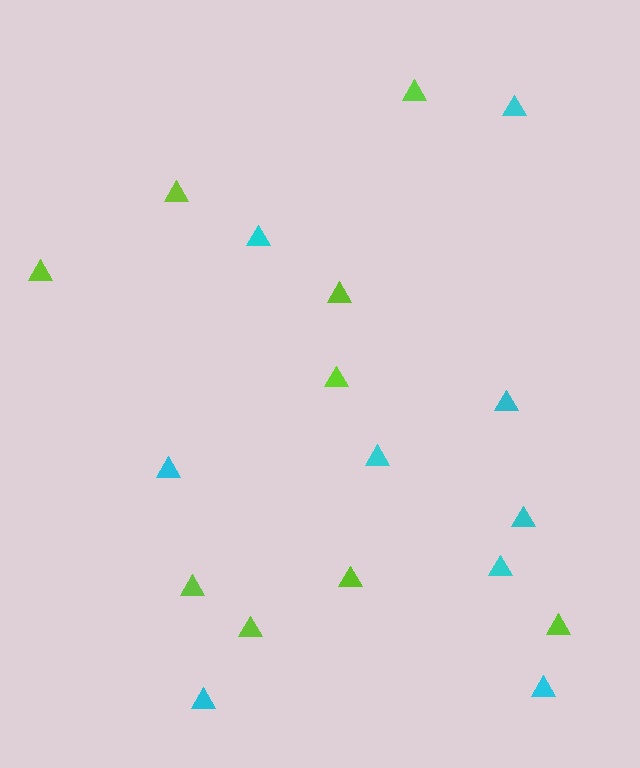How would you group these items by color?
There are 2 groups: one group of cyan triangles (9) and one group of lime triangles (9).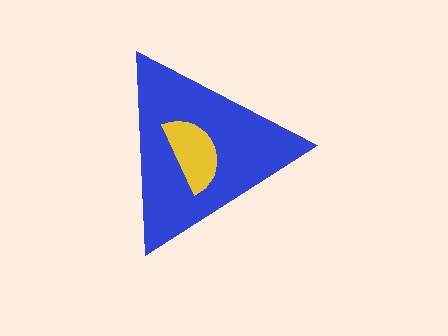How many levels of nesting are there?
2.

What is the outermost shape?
The blue triangle.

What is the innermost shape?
The yellow semicircle.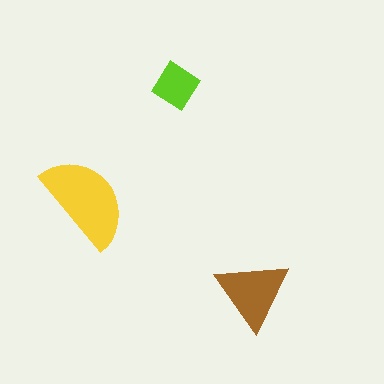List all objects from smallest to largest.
The lime diamond, the brown triangle, the yellow semicircle.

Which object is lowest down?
The brown triangle is bottommost.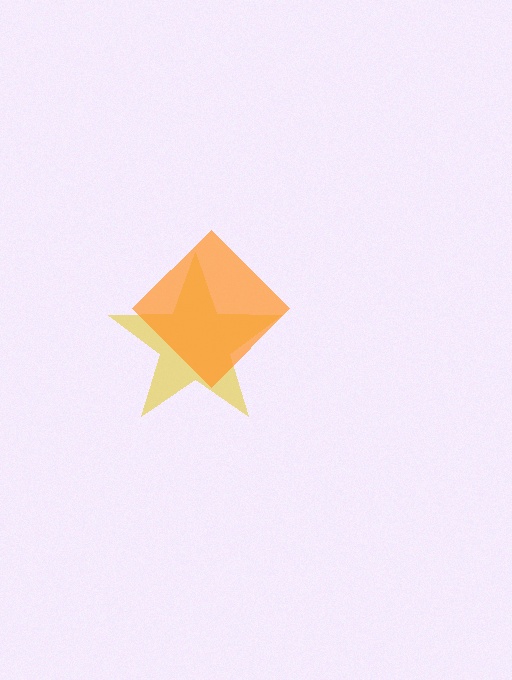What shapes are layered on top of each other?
The layered shapes are: a yellow star, an orange diamond.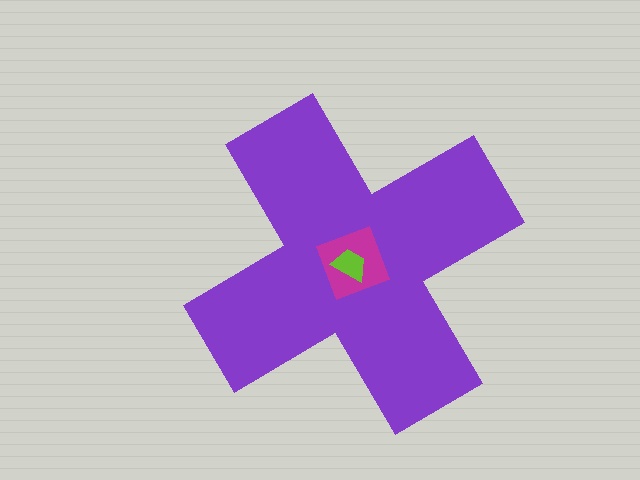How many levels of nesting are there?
3.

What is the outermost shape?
The purple cross.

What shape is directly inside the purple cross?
The magenta diamond.